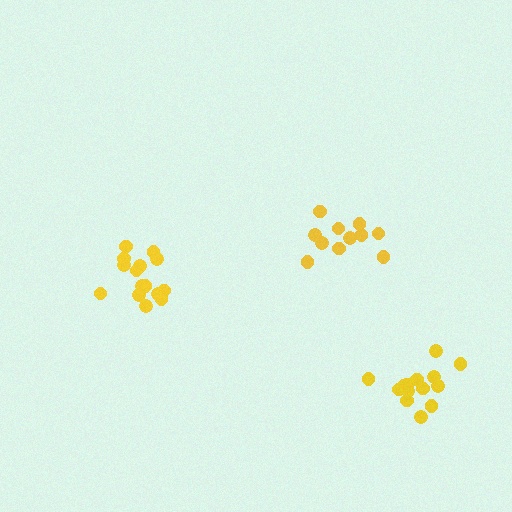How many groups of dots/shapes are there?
There are 3 groups.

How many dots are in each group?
Group 1: 11 dots, Group 2: 14 dots, Group 3: 15 dots (40 total).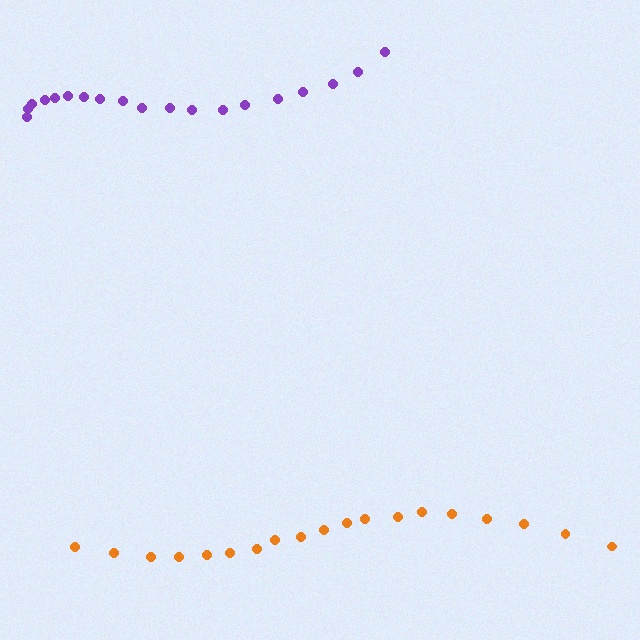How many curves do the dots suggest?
There are 2 distinct paths.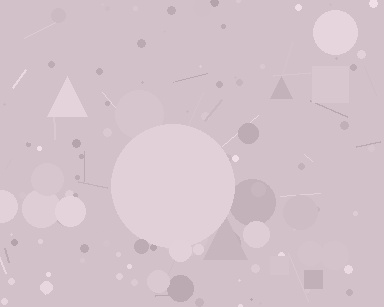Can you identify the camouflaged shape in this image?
The camouflaged shape is a circle.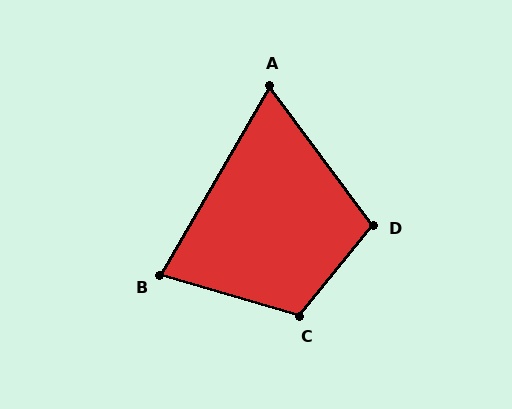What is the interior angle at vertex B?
Approximately 76 degrees (acute).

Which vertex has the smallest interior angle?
A, at approximately 67 degrees.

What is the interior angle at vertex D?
Approximately 104 degrees (obtuse).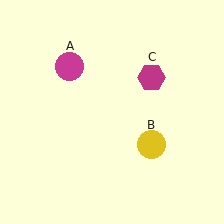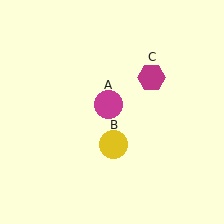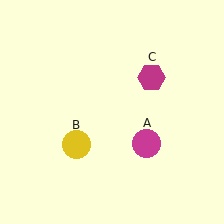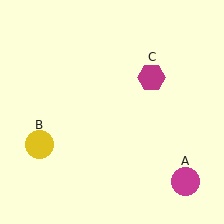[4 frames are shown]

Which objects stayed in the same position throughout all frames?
Magenta hexagon (object C) remained stationary.